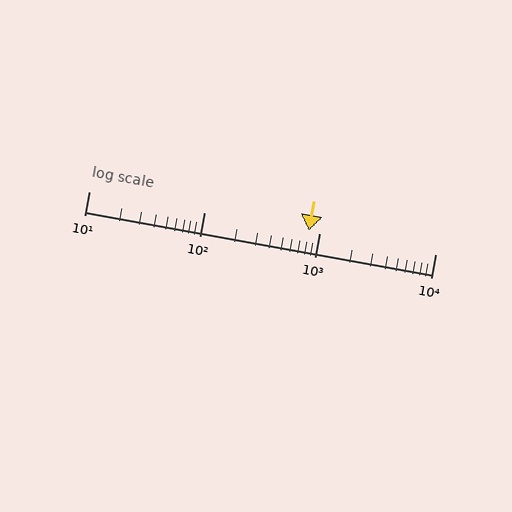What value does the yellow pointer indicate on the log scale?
The pointer indicates approximately 810.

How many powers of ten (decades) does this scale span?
The scale spans 3 decades, from 10 to 10000.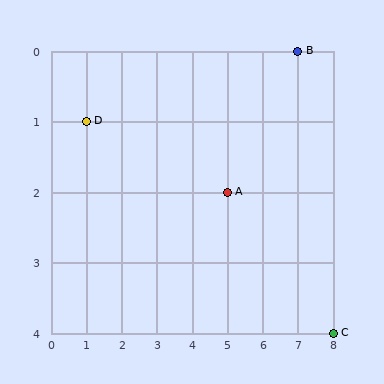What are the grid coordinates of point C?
Point C is at grid coordinates (8, 4).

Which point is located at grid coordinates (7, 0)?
Point B is at (7, 0).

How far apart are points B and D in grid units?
Points B and D are 6 columns and 1 row apart (about 6.1 grid units diagonally).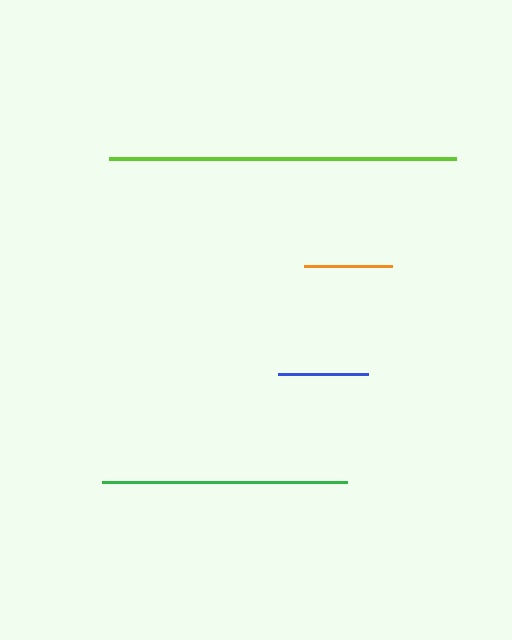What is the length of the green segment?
The green segment is approximately 245 pixels long.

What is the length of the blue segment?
The blue segment is approximately 90 pixels long.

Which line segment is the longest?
The lime line is the longest at approximately 346 pixels.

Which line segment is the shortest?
The orange line is the shortest at approximately 88 pixels.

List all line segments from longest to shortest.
From longest to shortest: lime, green, blue, orange.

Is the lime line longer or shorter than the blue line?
The lime line is longer than the blue line.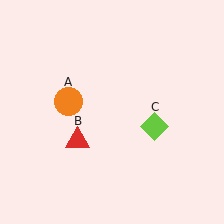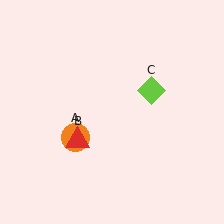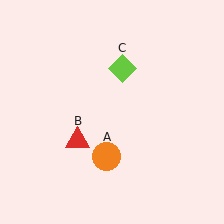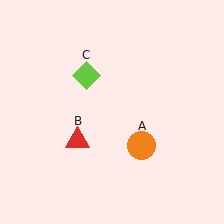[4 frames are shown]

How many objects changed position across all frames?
2 objects changed position: orange circle (object A), lime diamond (object C).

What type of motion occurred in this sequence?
The orange circle (object A), lime diamond (object C) rotated counterclockwise around the center of the scene.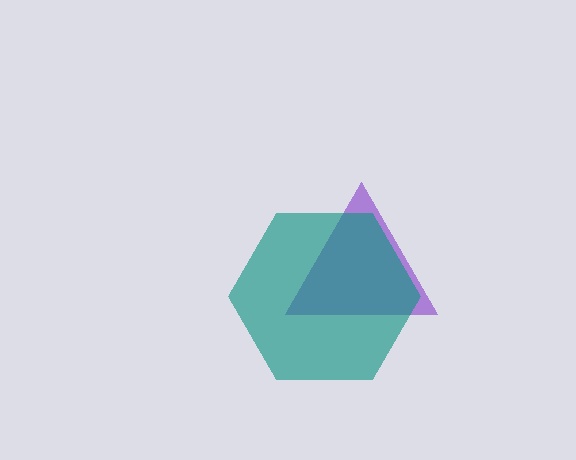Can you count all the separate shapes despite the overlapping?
Yes, there are 2 separate shapes.